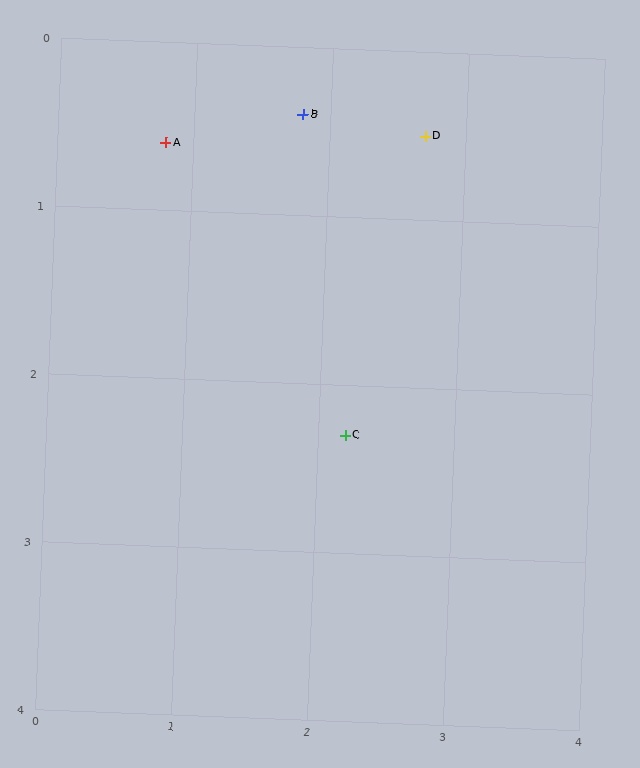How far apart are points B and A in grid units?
Points B and A are about 1.0 grid units apart.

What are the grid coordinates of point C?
Point C is at approximately (2.2, 2.3).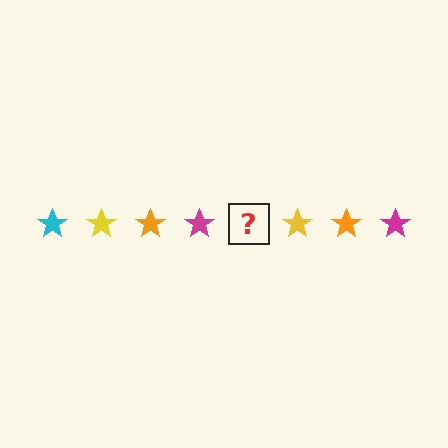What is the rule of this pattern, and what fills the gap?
The rule is that the pattern cycles through cyan, yellow, orange, magenta stars. The gap should be filled with a cyan star.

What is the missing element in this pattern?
The missing element is a cyan star.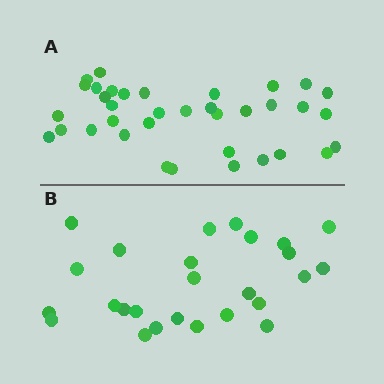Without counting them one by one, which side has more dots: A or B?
Region A (the top region) has more dots.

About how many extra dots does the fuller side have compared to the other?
Region A has roughly 10 or so more dots than region B.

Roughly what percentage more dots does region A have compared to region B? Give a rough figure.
About 40% more.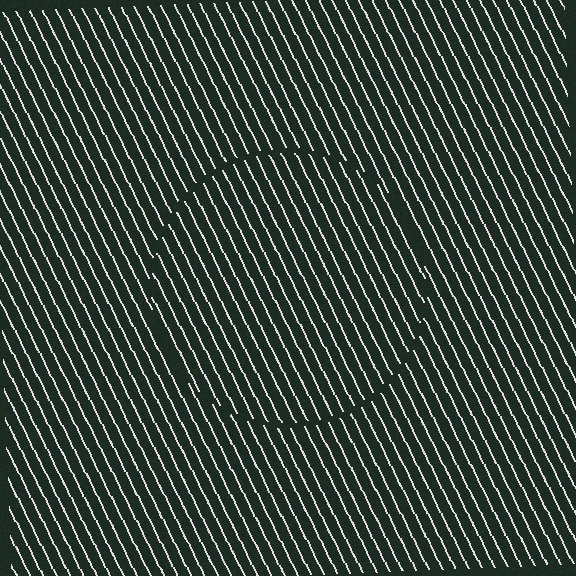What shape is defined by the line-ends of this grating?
An illusory circle. The interior of the shape contains the same grating, shifted by half a period — the contour is defined by the phase discontinuity where line-ends from the inner and outer gratings abut.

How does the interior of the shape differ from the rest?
The interior of the shape contains the same grating, shifted by half a period — the contour is defined by the phase discontinuity where line-ends from the inner and outer gratings abut.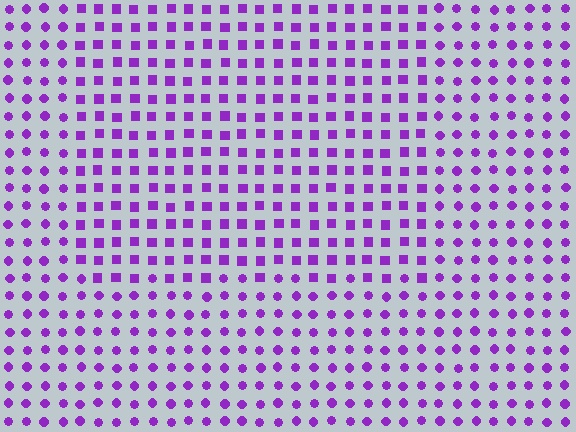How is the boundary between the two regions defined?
The boundary is defined by a change in element shape: squares inside vs. circles outside. All elements share the same color and spacing.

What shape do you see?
I see a rectangle.